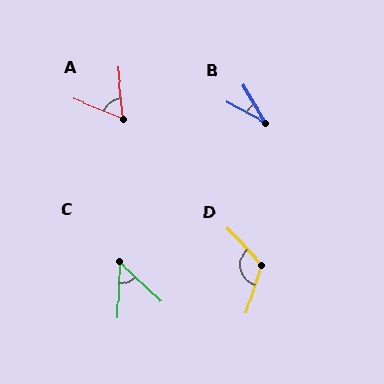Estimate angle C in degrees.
Approximately 49 degrees.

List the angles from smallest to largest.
B (31°), C (49°), A (62°), D (119°).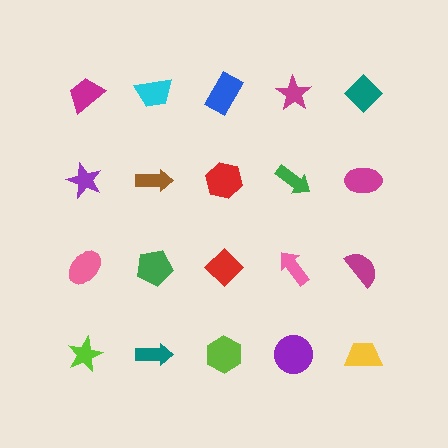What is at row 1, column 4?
A magenta star.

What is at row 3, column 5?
A magenta semicircle.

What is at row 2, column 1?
A purple star.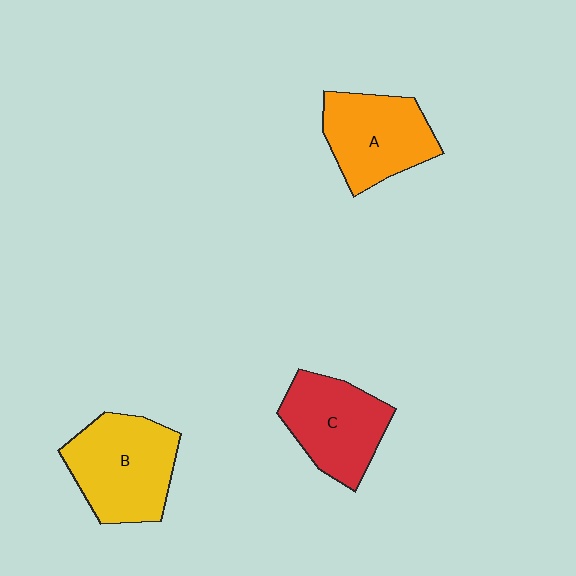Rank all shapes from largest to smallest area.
From largest to smallest: B (yellow), A (orange), C (red).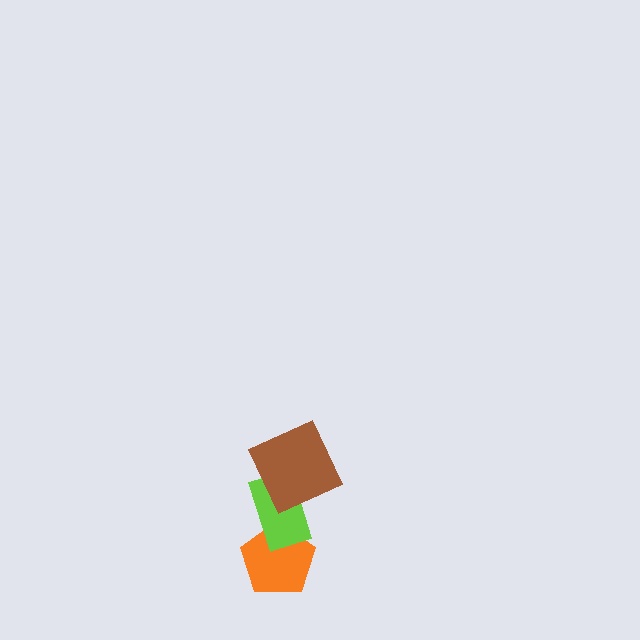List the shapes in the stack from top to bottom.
From top to bottom: the brown square, the lime rectangle, the orange pentagon.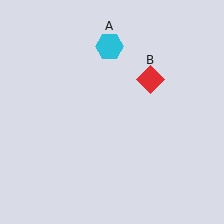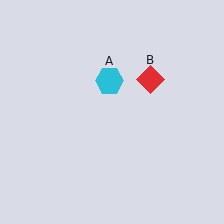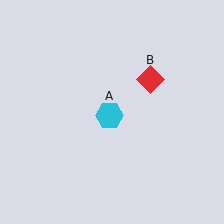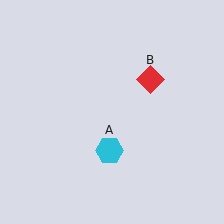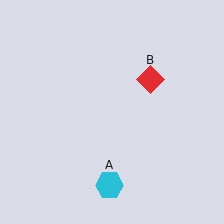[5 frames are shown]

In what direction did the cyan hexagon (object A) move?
The cyan hexagon (object A) moved down.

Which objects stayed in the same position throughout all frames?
Red diamond (object B) remained stationary.